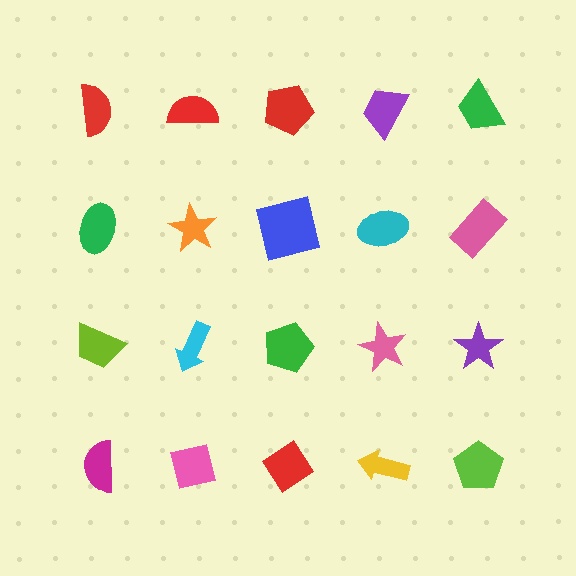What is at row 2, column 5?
A pink rectangle.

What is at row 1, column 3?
A red pentagon.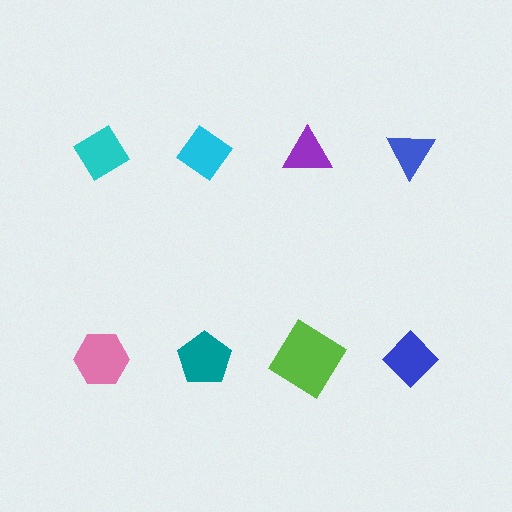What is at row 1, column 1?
A cyan diamond.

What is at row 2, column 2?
A teal pentagon.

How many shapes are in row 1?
4 shapes.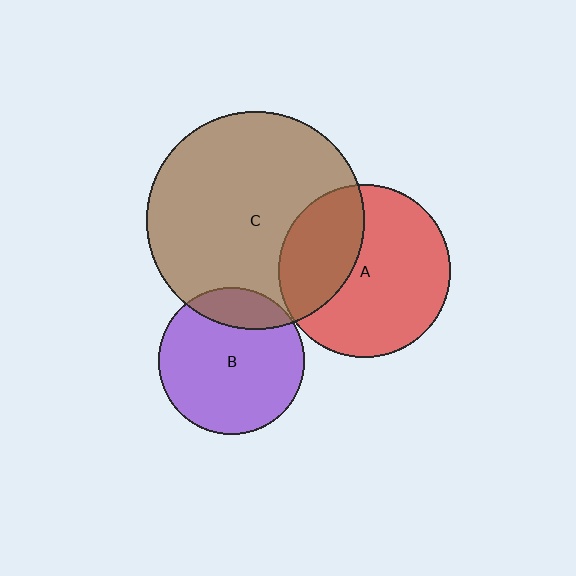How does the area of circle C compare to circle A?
Approximately 1.6 times.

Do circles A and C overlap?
Yes.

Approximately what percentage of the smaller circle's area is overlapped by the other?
Approximately 35%.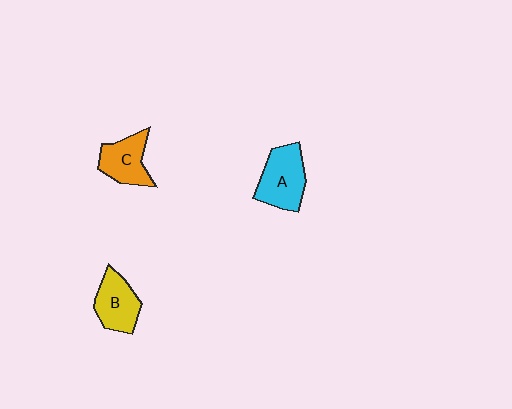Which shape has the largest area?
Shape A (cyan).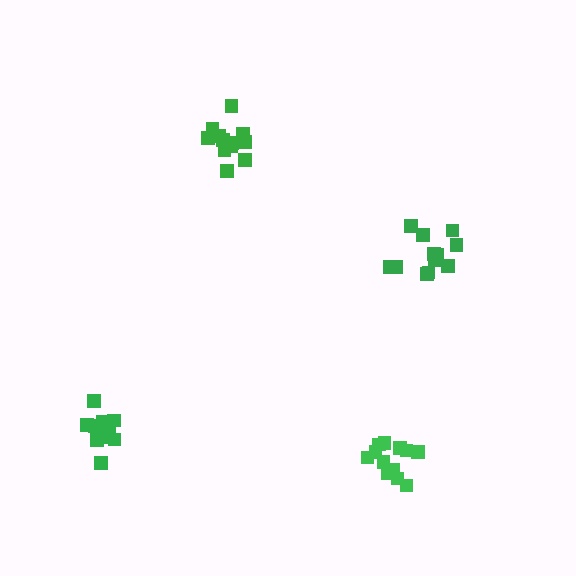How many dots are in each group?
Group 1: 12 dots, Group 2: 12 dots, Group 3: 12 dots, Group 4: 11 dots (47 total).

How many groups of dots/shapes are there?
There are 4 groups.